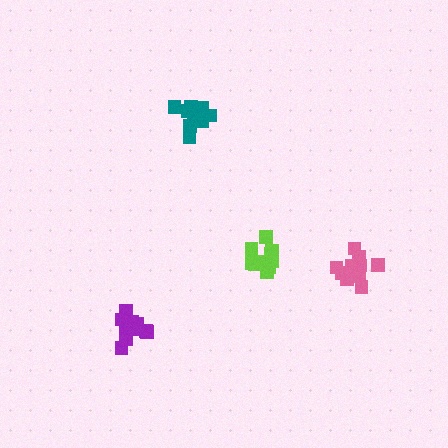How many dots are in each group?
Group 1: 11 dots, Group 2: 11 dots, Group 3: 10 dots, Group 4: 11 dots (43 total).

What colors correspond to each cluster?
The clusters are colored: lime, purple, pink, teal.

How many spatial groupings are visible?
There are 4 spatial groupings.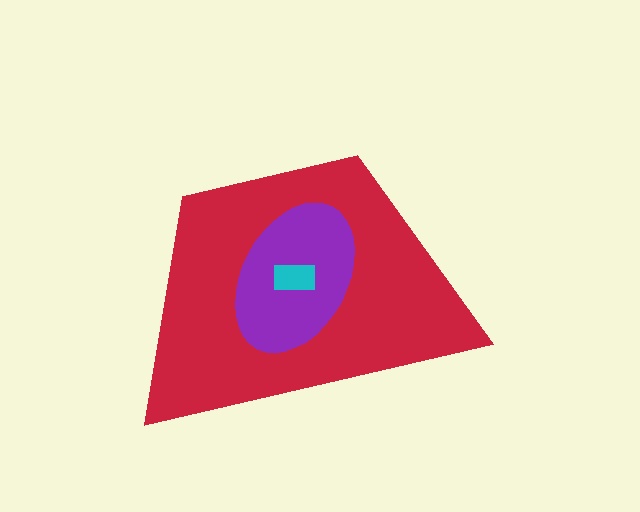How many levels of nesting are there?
3.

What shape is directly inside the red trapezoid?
The purple ellipse.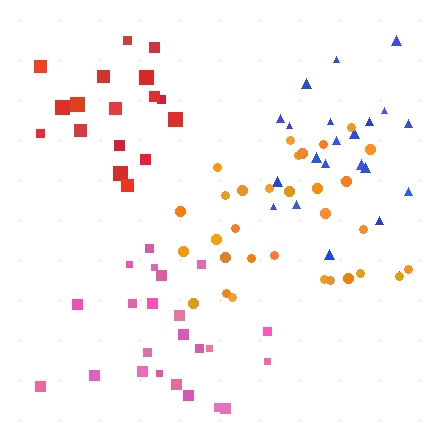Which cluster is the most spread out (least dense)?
Blue.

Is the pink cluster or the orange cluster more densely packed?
Pink.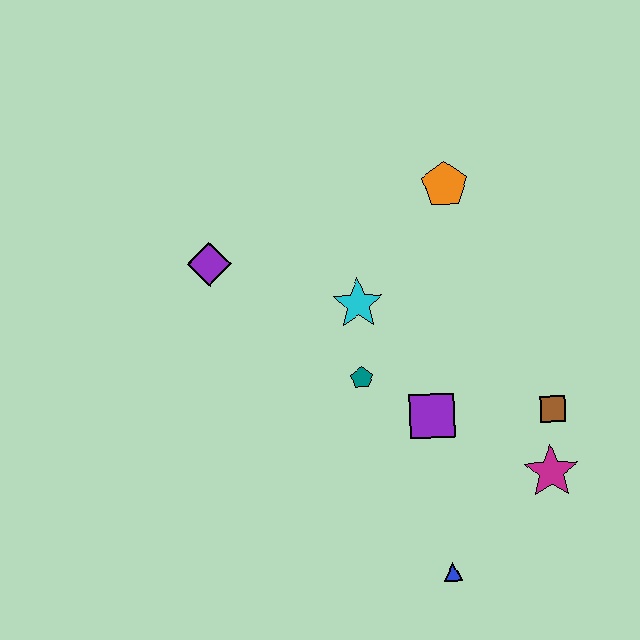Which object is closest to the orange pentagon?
The cyan star is closest to the orange pentagon.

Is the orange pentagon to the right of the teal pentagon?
Yes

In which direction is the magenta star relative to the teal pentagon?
The magenta star is to the right of the teal pentagon.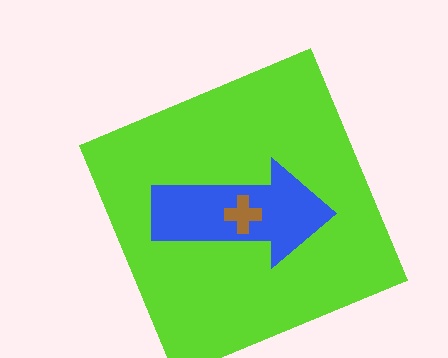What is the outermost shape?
The lime square.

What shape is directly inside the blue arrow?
The brown cross.